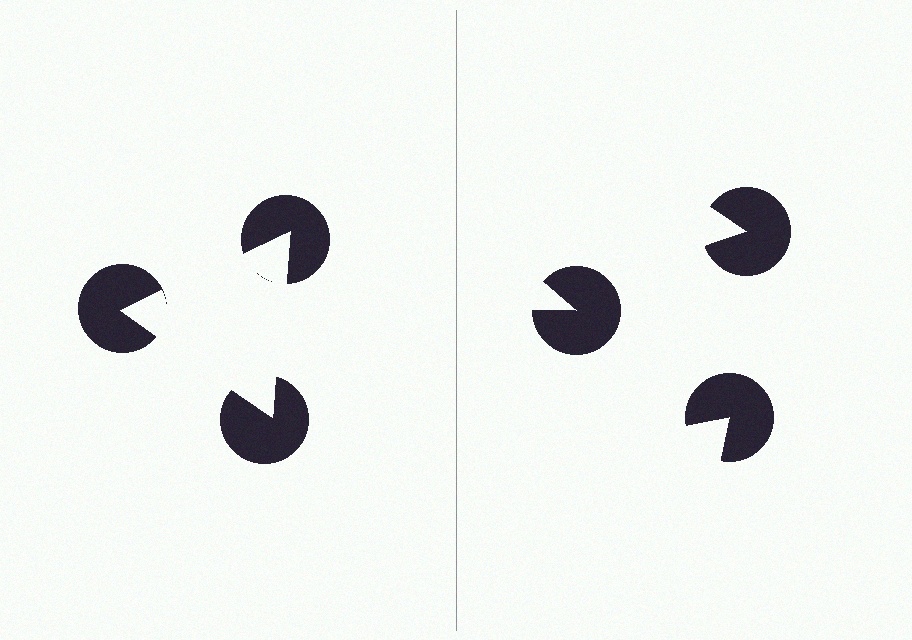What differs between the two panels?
The pac-man discs are positioned identically on both sides; only the wedge orientations differ. On the left they align to a triangle; on the right they are misaligned.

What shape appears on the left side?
An illusory triangle.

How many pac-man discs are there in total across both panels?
6 — 3 on each side.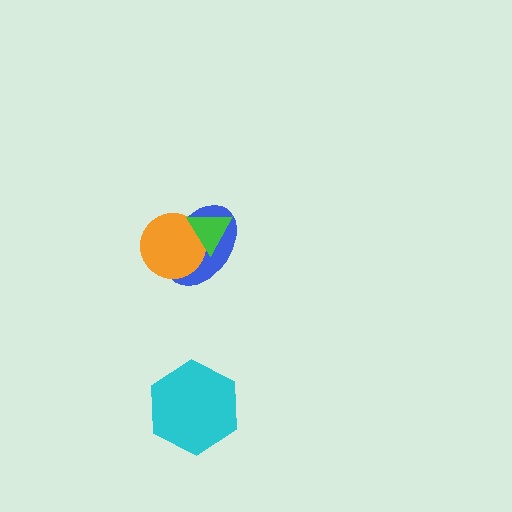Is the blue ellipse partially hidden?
Yes, it is partially covered by another shape.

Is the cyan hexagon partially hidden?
No, no other shape covers it.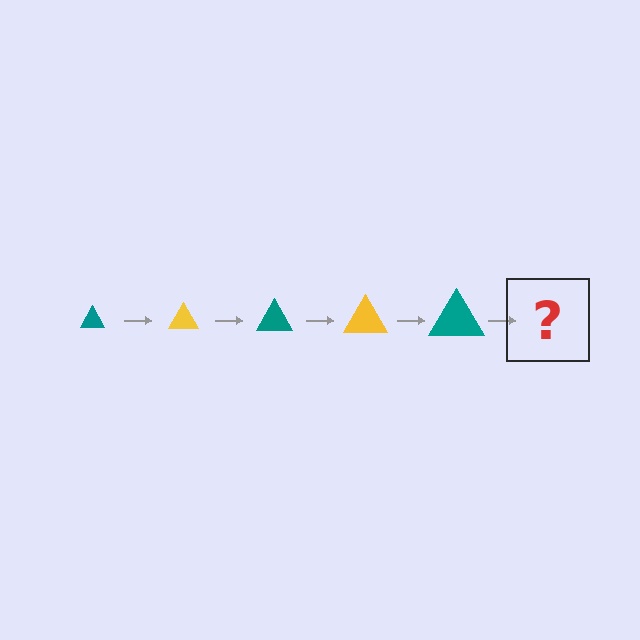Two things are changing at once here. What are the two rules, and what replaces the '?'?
The two rules are that the triangle grows larger each step and the color cycles through teal and yellow. The '?' should be a yellow triangle, larger than the previous one.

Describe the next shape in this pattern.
It should be a yellow triangle, larger than the previous one.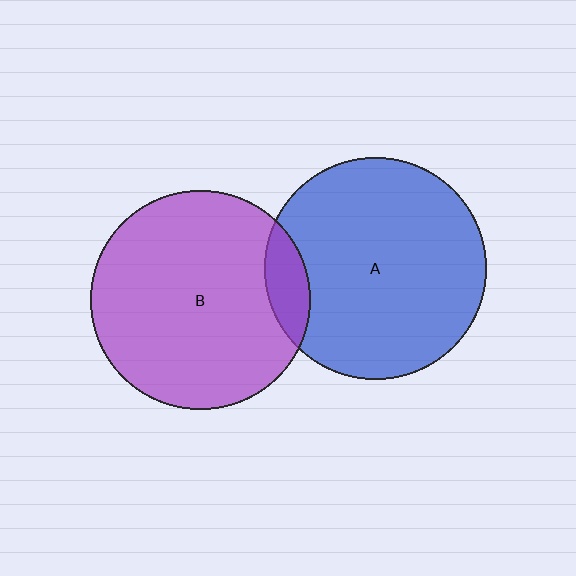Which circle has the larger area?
Circle A (blue).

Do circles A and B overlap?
Yes.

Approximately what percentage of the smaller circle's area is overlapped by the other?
Approximately 10%.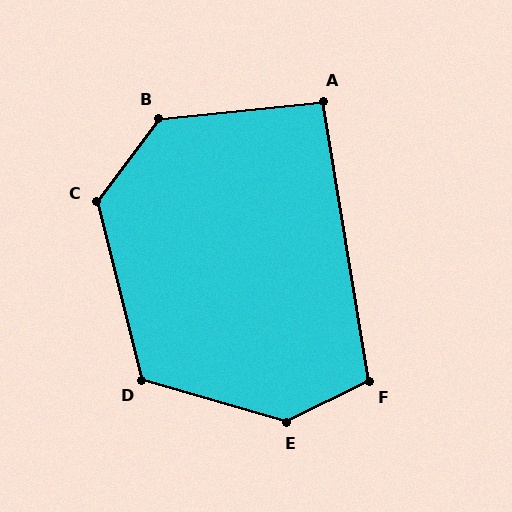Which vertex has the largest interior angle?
E, at approximately 138 degrees.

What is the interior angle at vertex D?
Approximately 120 degrees (obtuse).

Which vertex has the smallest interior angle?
A, at approximately 93 degrees.